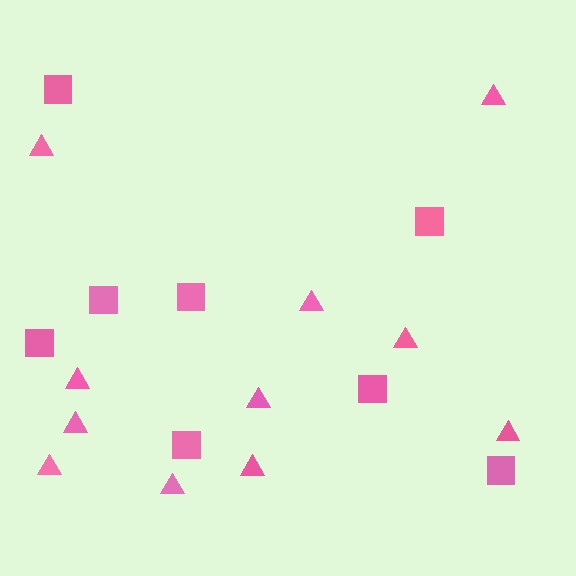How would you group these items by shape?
There are 2 groups: one group of squares (8) and one group of triangles (11).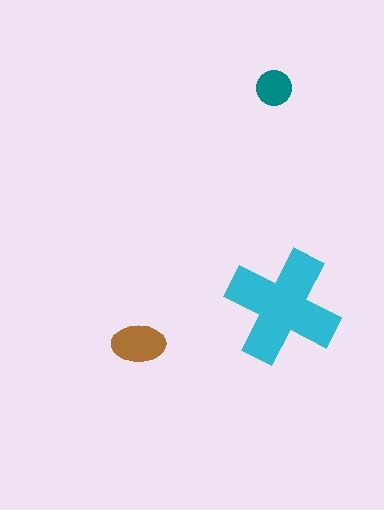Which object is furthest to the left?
The brown ellipse is leftmost.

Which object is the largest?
The cyan cross.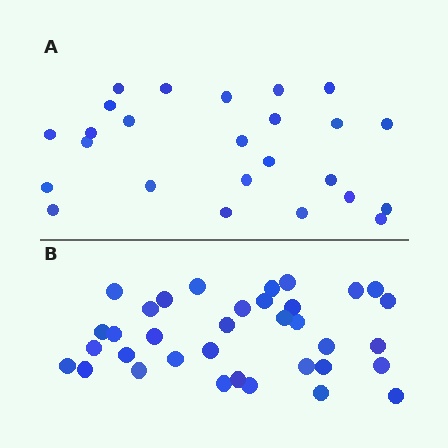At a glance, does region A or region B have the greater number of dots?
Region B (the bottom region) has more dots.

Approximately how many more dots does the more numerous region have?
Region B has roughly 10 or so more dots than region A.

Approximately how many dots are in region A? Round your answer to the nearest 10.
About 20 dots. (The exact count is 25, which rounds to 20.)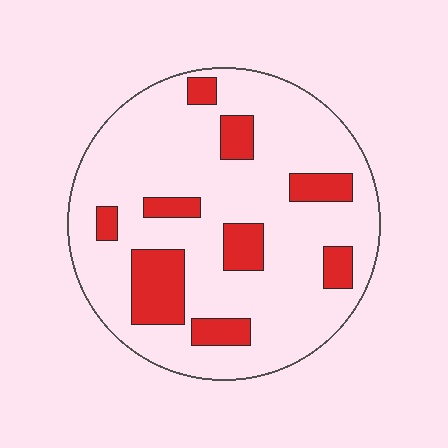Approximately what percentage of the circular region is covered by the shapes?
Approximately 20%.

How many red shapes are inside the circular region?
9.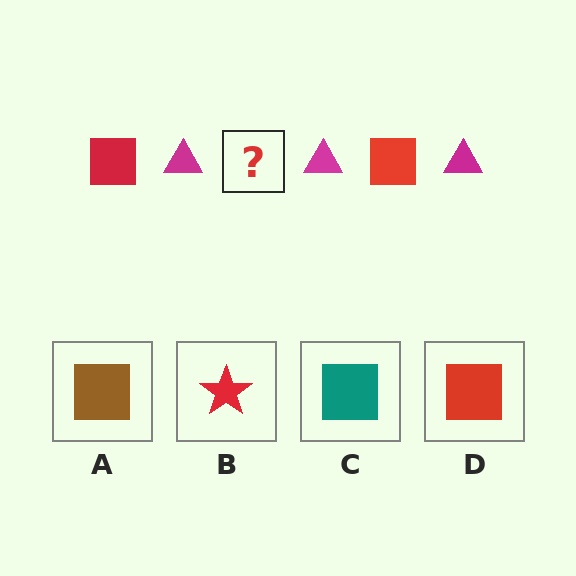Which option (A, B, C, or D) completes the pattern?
D.